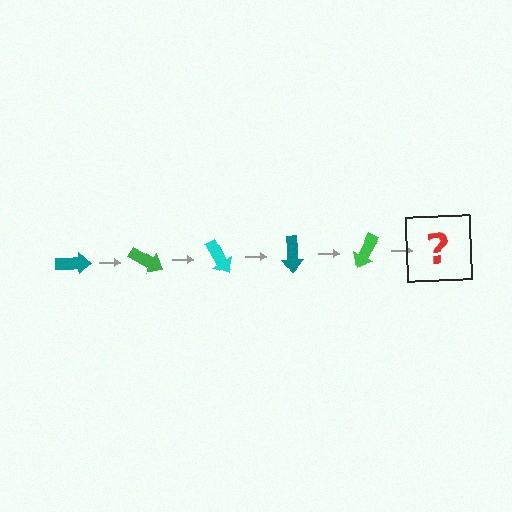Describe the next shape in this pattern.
It should be a cyan arrow, rotated 150 degrees from the start.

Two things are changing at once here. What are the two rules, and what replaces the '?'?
The two rules are that it rotates 30 degrees each step and the color cycles through teal, green, and cyan. The '?' should be a cyan arrow, rotated 150 degrees from the start.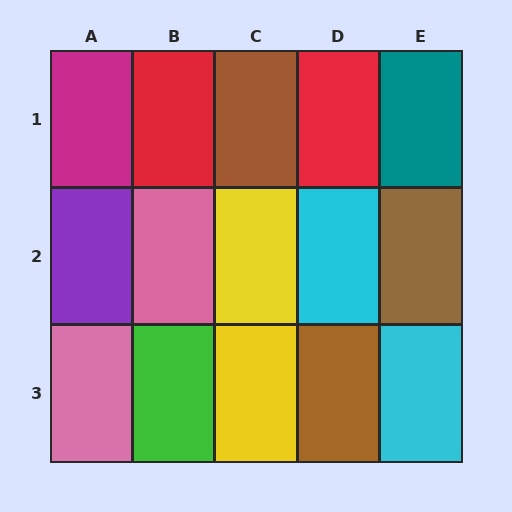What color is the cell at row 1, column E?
Teal.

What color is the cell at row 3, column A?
Pink.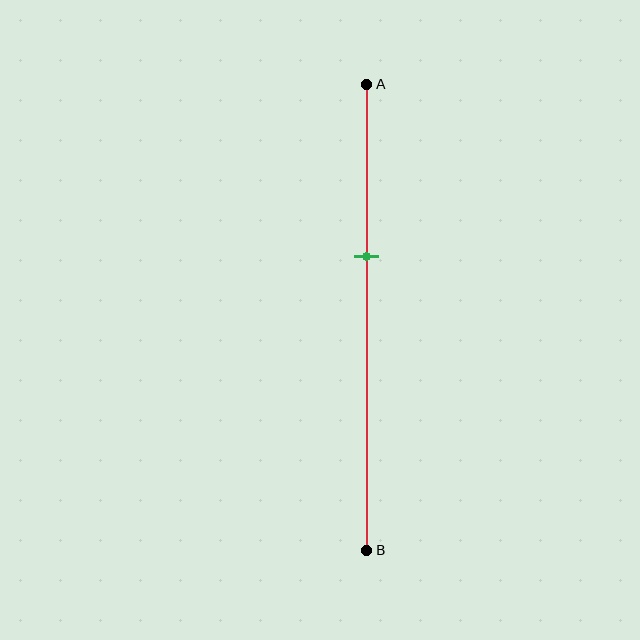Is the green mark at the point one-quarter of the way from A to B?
No, the mark is at about 35% from A, not at the 25% one-quarter point.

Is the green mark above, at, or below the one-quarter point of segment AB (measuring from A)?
The green mark is below the one-quarter point of segment AB.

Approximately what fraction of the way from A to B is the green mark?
The green mark is approximately 35% of the way from A to B.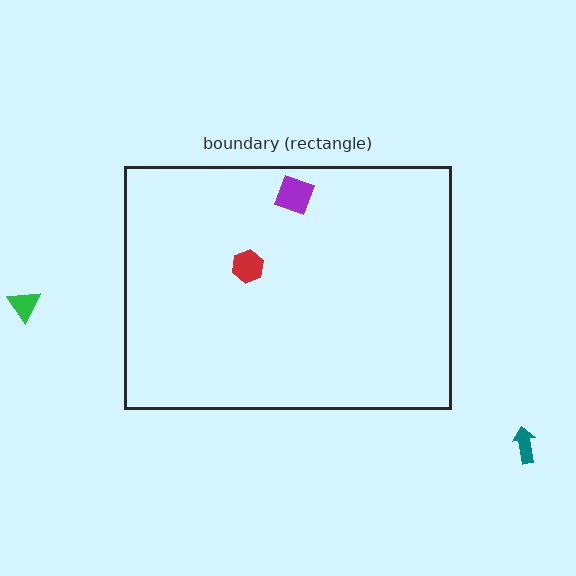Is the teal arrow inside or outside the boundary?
Outside.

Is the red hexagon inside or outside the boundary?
Inside.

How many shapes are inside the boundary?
2 inside, 2 outside.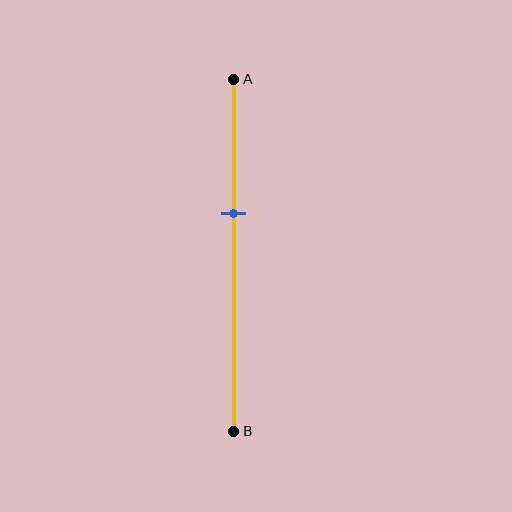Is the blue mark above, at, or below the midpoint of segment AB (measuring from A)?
The blue mark is above the midpoint of segment AB.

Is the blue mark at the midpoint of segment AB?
No, the mark is at about 40% from A, not at the 50% midpoint.